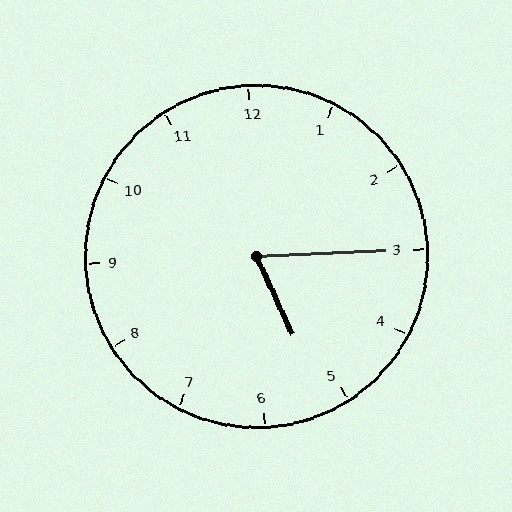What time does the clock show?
5:15.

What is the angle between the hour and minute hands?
Approximately 68 degrees.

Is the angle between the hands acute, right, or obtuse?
It is acute.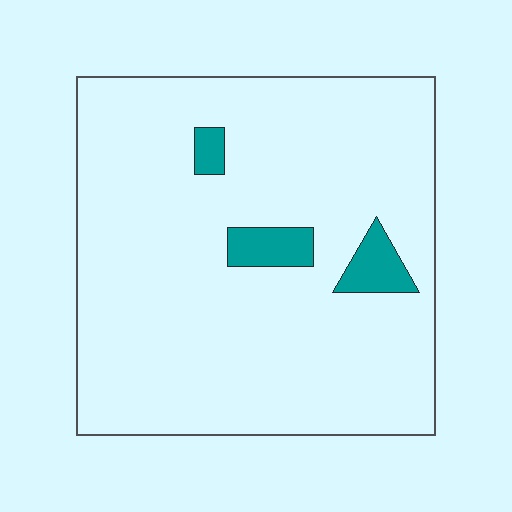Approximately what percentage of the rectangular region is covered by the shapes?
Approximately 5%.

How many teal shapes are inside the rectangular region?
3.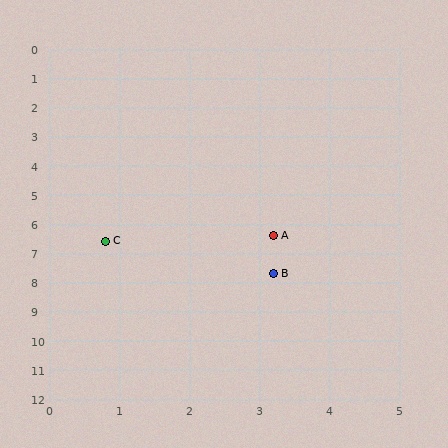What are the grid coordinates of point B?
Point B is at approximately (3.2, 7.7).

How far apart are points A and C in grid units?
Points A and C are about 2.4 grid units apart.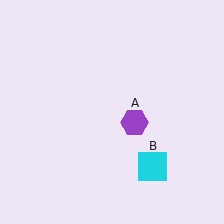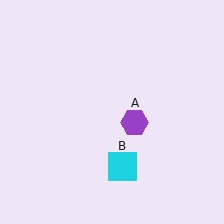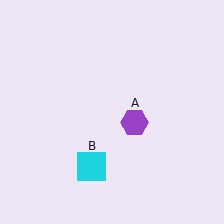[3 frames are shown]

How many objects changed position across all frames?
1 object changed position: cyan square (object B).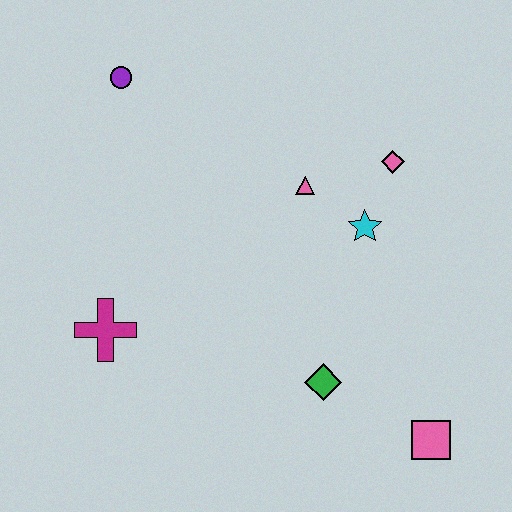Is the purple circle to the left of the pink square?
Yes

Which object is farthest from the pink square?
The purple circle is farthest from the pink square.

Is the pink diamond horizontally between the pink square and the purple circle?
Yes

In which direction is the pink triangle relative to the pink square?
The pink triangle is above the pink square.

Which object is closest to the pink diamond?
The cyan star is closest to the pink diamond.